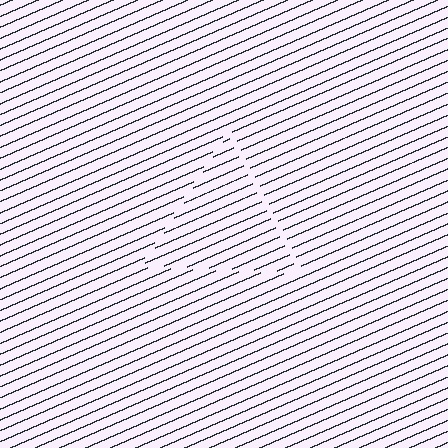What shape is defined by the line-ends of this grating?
An illusory triangle. The interior of the shape contains the same grating, shifted by half a period — the contour is defined by the phase discontinuity where line-ends from the inner and outer gratings abut.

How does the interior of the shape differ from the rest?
The interior of the shape contains the same grating, shifted by half a period — the contour is defined by the phase discontinuity where line-ends from the inner and outer gratings abut.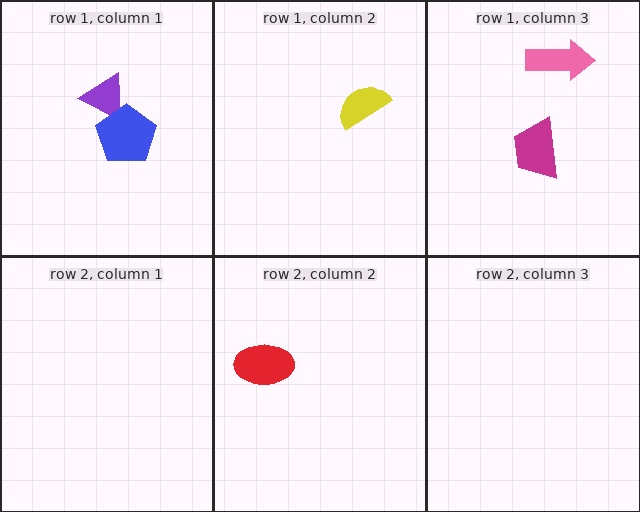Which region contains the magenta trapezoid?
The row 1, column 3 region.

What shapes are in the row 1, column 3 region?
The magenta trapezoid, the pink arrow.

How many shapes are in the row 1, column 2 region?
1.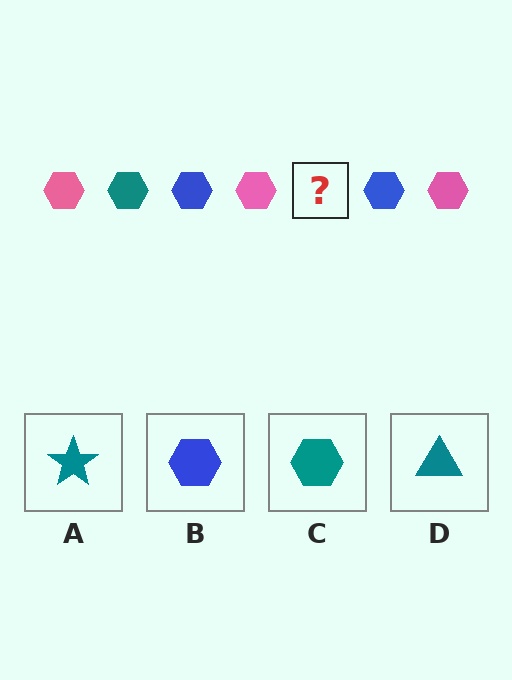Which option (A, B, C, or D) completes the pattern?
C.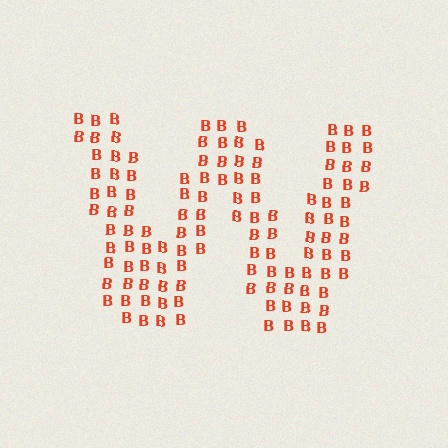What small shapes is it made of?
It is made of small letter B's.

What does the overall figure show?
The overall figure shows the letter W.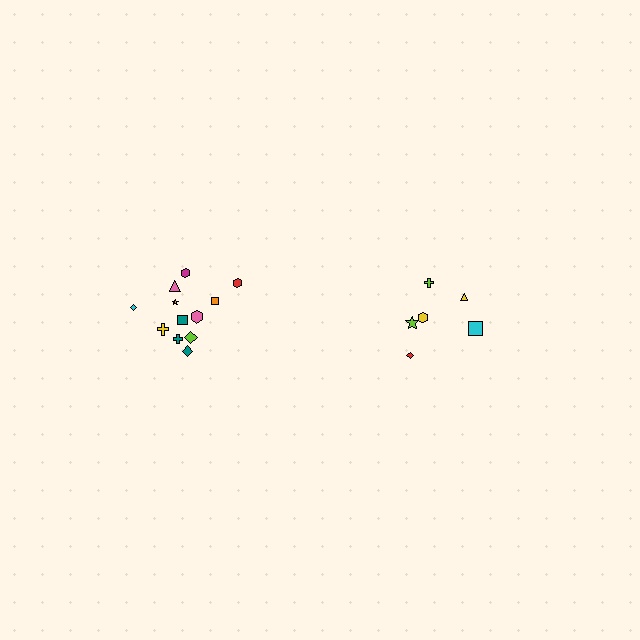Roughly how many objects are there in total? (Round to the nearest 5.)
Roughly 20 objects in total.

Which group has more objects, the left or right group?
The left group.